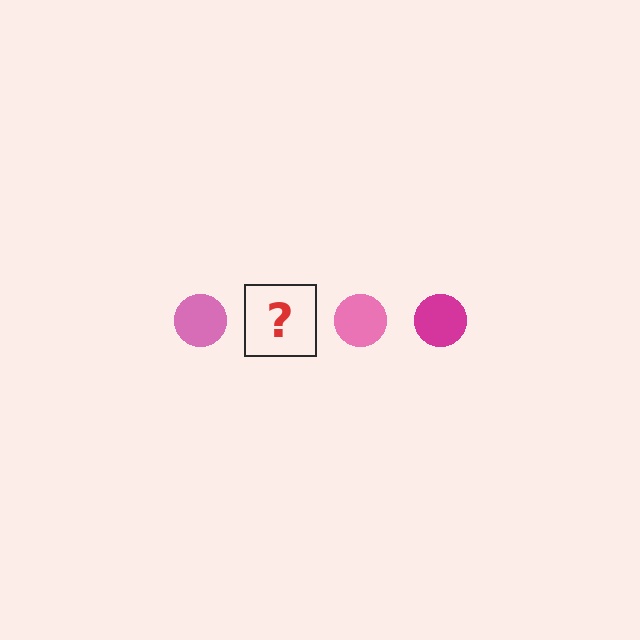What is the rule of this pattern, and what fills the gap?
The rule is that the pattern cycles through pink, magenta circles. The gap should be filled with a magenta circle.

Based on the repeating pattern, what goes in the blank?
The blank should be a magenta circle.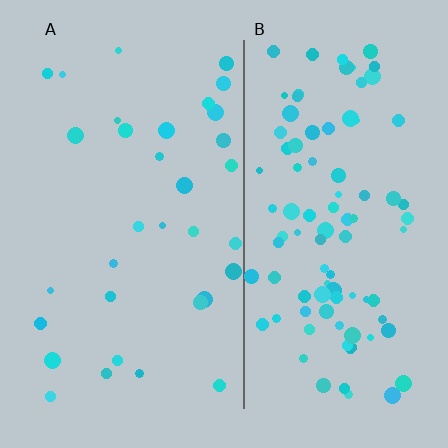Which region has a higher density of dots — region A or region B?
B (the right).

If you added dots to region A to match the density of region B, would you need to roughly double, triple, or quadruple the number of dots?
Approximately triple.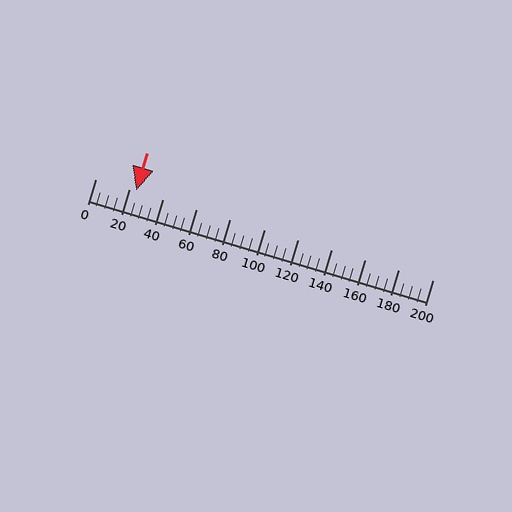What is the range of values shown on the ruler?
The ruler shows values from 0 to 200.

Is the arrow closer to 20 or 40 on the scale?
The arrow is closer to 20.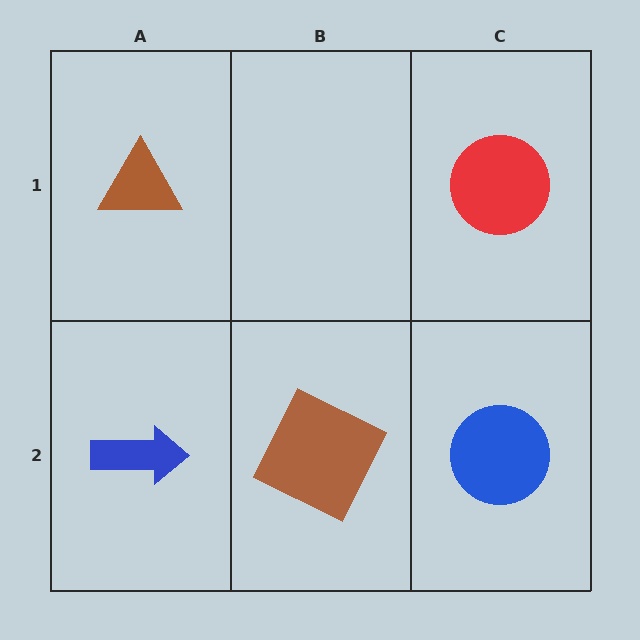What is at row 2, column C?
A blue circle.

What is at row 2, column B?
A brown square.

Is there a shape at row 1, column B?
No, that cell is empty.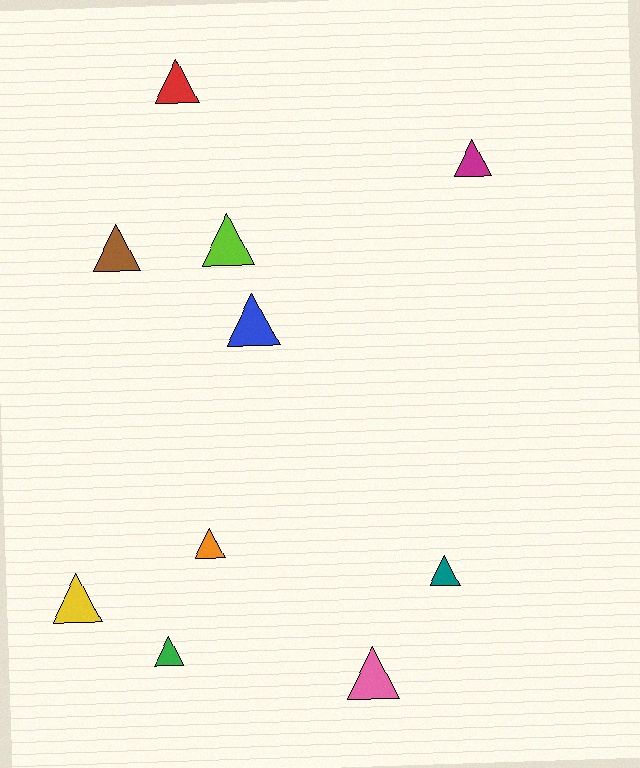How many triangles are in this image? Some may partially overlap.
There are 10 triangles.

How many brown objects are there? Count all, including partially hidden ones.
There is 1 brown object.